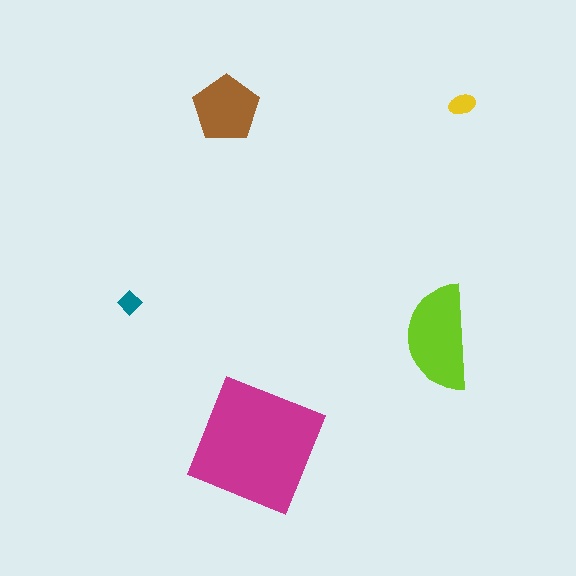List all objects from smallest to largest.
The teal diamond, the yellow ellipse, the brown pentagon, the lime semicircle, the magenta square.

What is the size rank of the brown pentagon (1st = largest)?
3rd.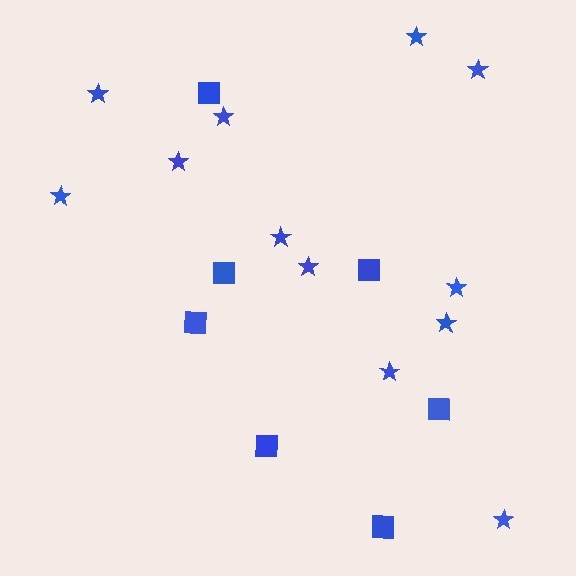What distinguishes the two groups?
There are 2 groups: one group of stars (12) and one group of squares (7).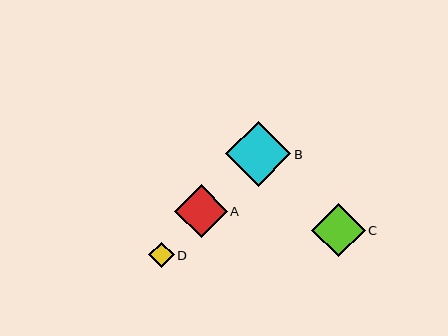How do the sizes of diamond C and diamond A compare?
Diamond C and diamond A are approximately the same size.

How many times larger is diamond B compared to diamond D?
Diamond B is approximately 2.5 times the size of diamond D.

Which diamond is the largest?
Diamond B is the largest with a size of approximately 65 pixels.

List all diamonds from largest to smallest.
From largest to smallest: B, C, A, D.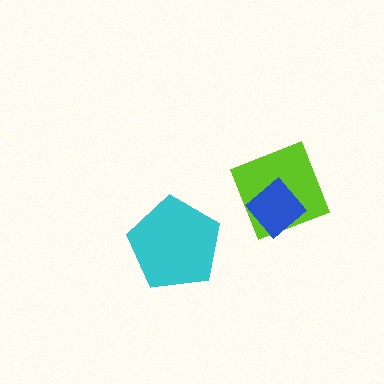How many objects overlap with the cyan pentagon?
0 objects overlap with the cyan pentagon.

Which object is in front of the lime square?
The blue diamond is in front of the lime square.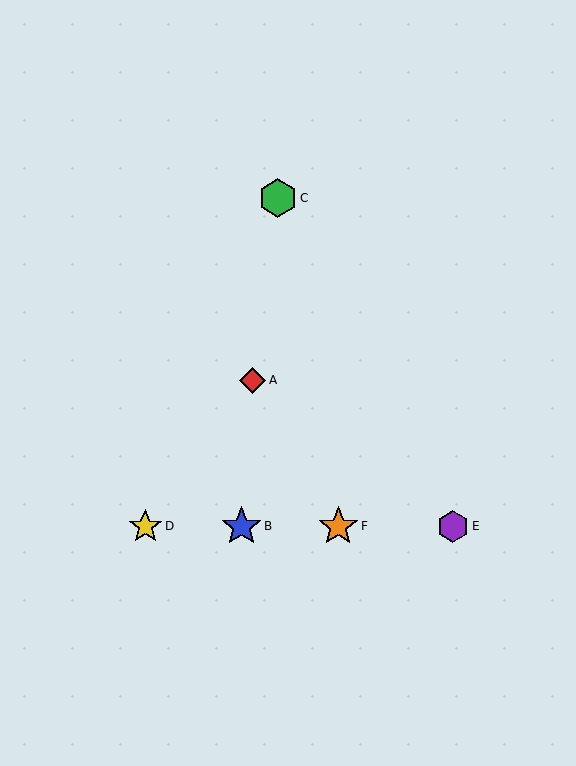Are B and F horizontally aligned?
Yes, both are at y≈526.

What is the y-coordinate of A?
Object A is at y≈380.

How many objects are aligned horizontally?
4 objects (B, D, E, F) are aligned horizontally.